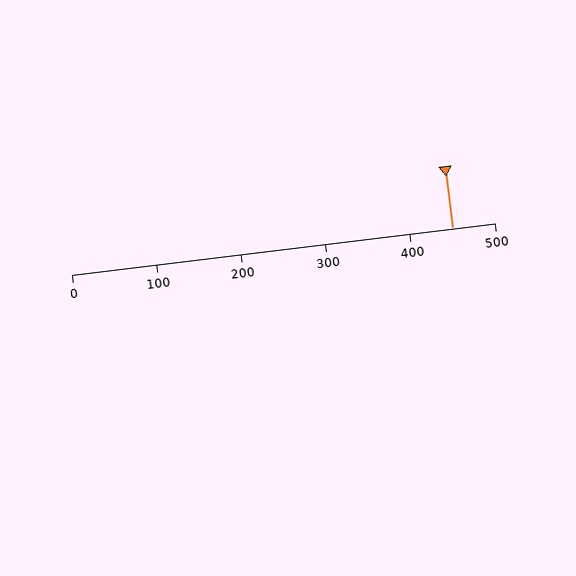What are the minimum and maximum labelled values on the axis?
The axis runs from 0 to 500.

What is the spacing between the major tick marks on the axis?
The major ticks are spaced 100 apart.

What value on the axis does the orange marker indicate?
The marker indicates approximately 450.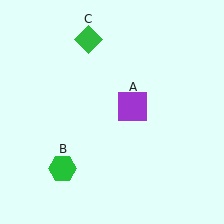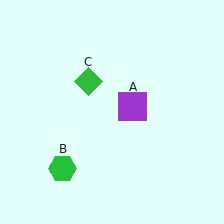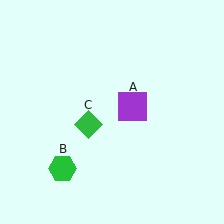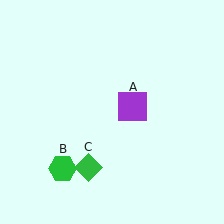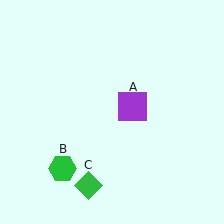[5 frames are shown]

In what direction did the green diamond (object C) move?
The green diamond (object C) moved down.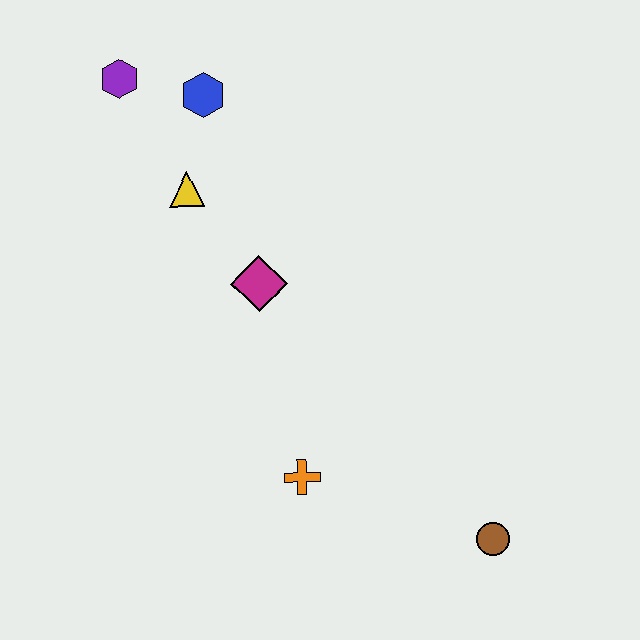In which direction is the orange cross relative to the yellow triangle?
The orange cross is below the yellow triangle.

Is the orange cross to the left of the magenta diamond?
No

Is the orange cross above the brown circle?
Yes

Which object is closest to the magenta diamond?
The yellow triangle is closest to the magenta diamond.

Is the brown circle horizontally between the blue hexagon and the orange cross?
No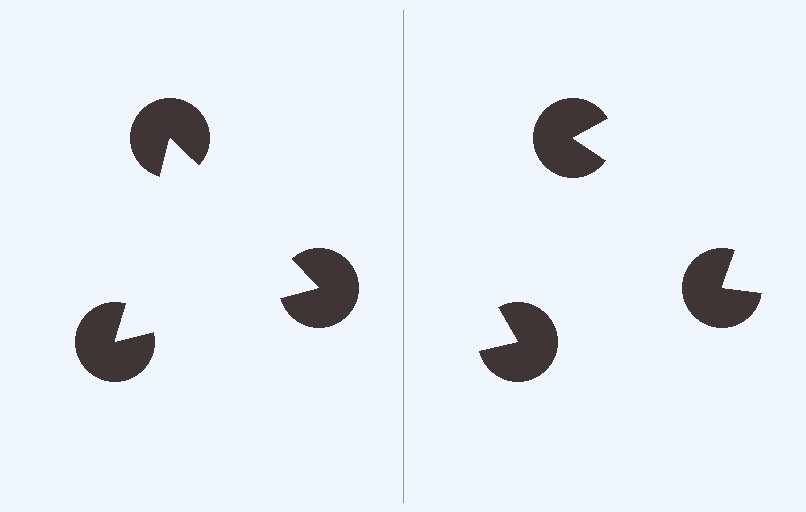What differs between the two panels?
The pac-man discs are positioned identically on both sides; only the wedge orientations differ. On the left they align to a triangle; on the right they are misaligned.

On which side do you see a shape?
An illusory triangle appears on the left side. On the right side the wedge cuts are rotated, so no coherent shape forms.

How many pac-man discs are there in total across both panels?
6 — 3 on each side.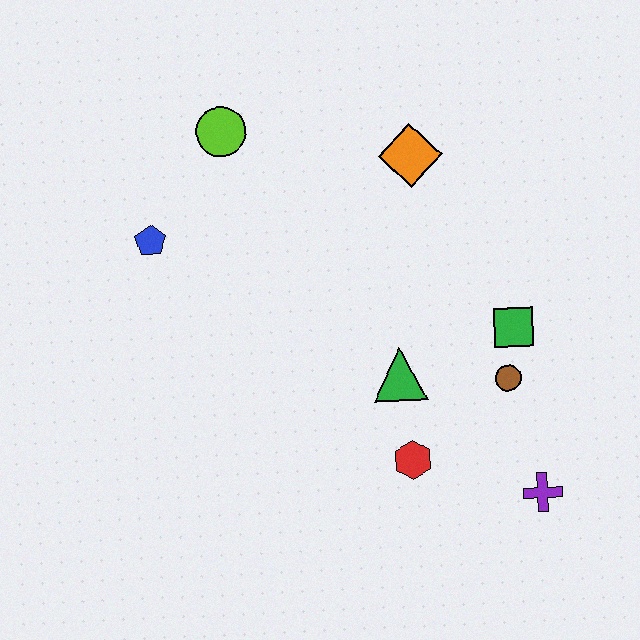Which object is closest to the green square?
The brown circle is closest to the green square.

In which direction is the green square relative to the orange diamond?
The green square is below the orange diamond.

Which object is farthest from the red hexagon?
The lime circle is farthest from the red hexagon.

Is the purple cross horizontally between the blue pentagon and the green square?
No